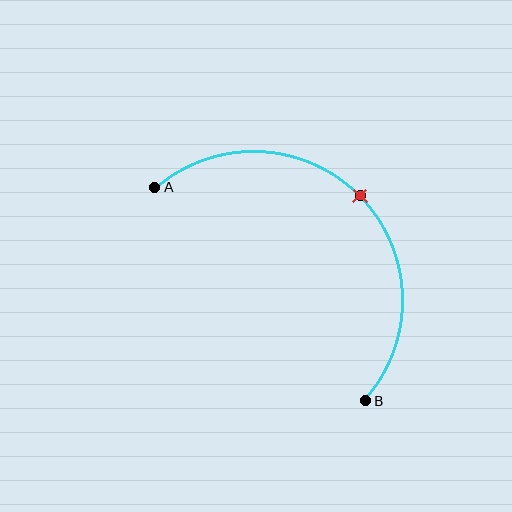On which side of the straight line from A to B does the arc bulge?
The arc bulges above and to the right of the straight line connecting A and B.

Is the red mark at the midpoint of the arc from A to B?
Yes. The red mark lies on the arc at equal arc-length from both A and B — it is the arc midpoint.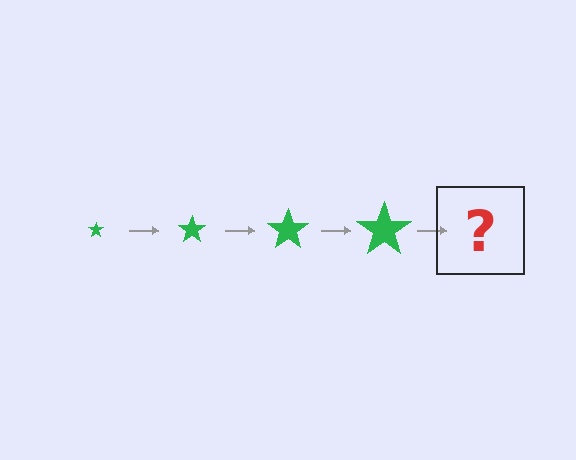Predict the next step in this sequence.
The next step is a green star, larger than the previous one.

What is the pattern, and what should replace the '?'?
The pattern is that the star gets progressively larger each step. The '?' should be a green star, larger than the previous one.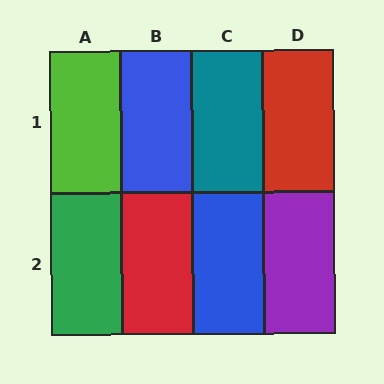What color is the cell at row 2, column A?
Green.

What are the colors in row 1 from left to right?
Lime, blue, teal, red.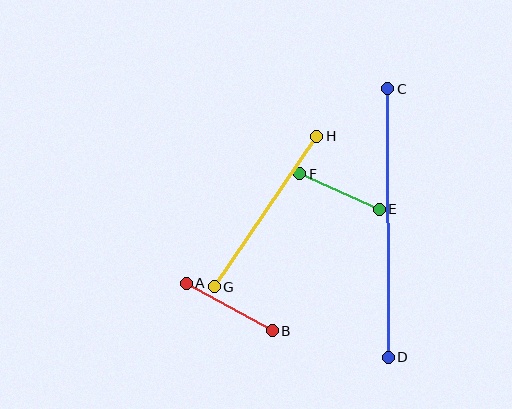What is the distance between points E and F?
The distance is approximately 87 pixels.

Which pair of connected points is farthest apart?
Points C and D are farthest apart.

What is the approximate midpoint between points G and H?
The midpoint is at approximately (265, 212) pixels.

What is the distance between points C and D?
The distance is approximately 269 pixels.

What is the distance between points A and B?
The distance is approximately 98 pixels.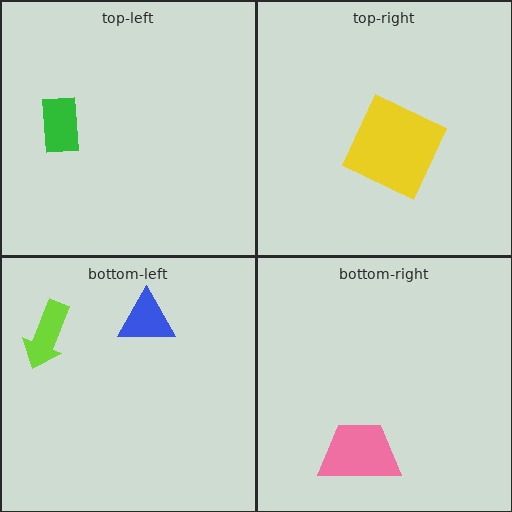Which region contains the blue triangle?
The bottom-left region.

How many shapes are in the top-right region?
1.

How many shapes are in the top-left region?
1.